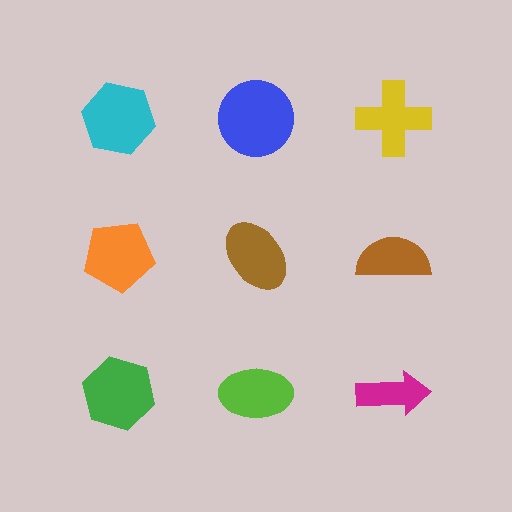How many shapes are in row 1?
3 shapes.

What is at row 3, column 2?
A lime ellipse.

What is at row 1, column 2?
A blue circle.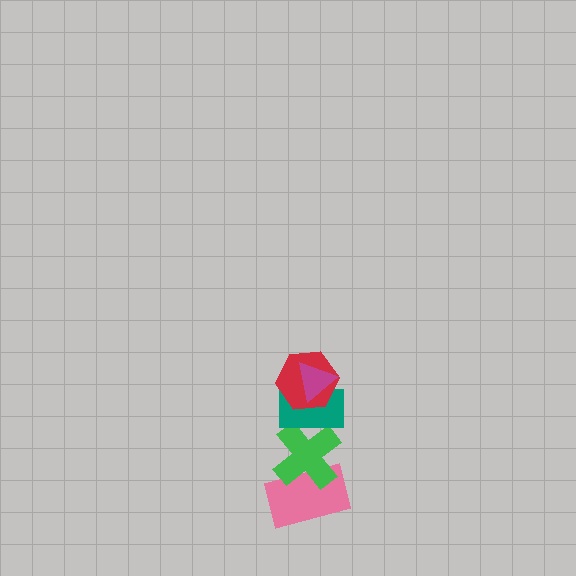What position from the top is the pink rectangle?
The pink rectangle is 5th from the top.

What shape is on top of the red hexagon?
The magenta triangle is on top of the red hexagon.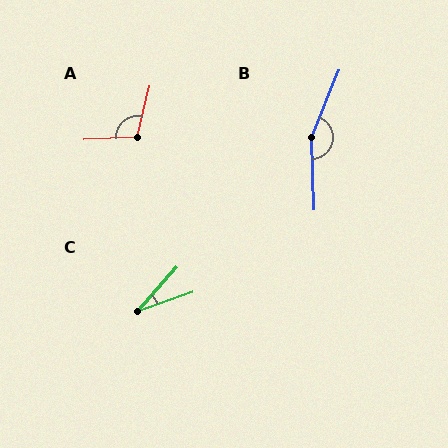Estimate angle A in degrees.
Approximately 107 degrees.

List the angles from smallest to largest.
C (29°), A (107°), B (156°).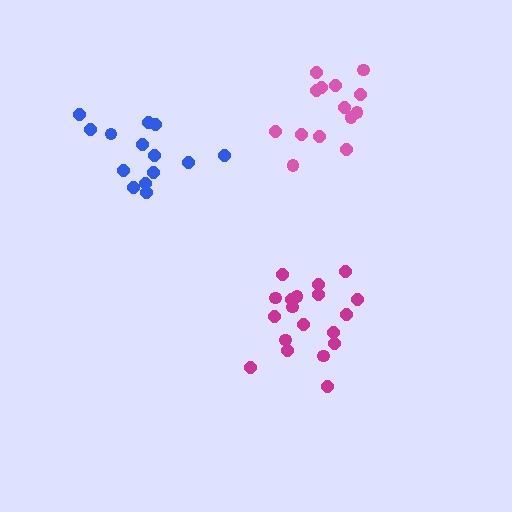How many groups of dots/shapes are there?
There are 3 groups.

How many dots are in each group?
Group 1: 14 dots, Group 2: 14 dots, Group 3: 19 dots (47 total).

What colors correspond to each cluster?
The clusters are colored: pink, blue, magenta.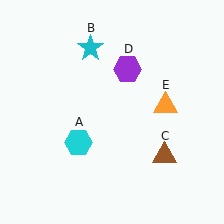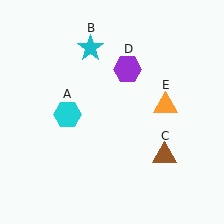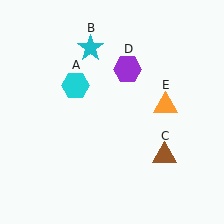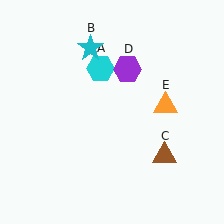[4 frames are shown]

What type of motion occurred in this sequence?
The cyan hexagon (object A) rotated clockwise around the center of the scene.